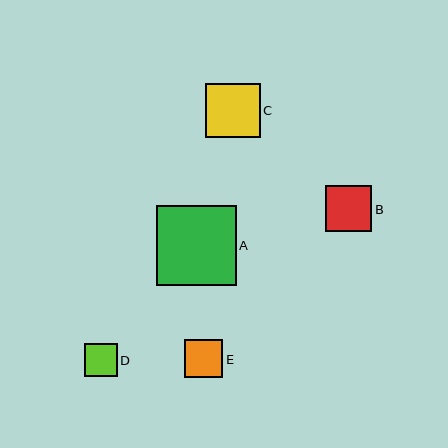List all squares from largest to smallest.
From largest to smallest: A, C, B, E, D.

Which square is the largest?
Square A is the largest with a size of approximately 80 pixels.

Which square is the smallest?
Square D is the smallest with a size of approximately 33 pixels.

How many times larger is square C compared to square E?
Square C is approximately 1.4 times the size of square E.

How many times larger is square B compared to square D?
Square B is approximately 1.4 times the size of square D.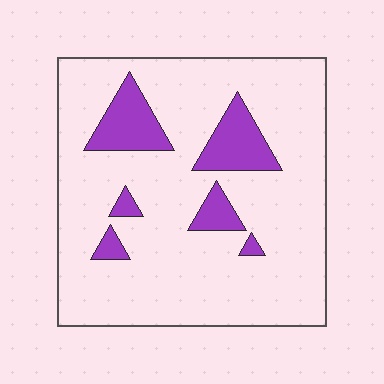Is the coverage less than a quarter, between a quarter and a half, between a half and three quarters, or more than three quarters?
Less than a quarter.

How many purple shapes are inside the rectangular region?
6.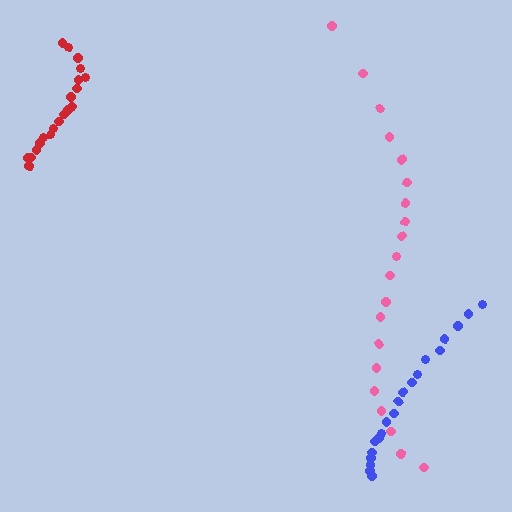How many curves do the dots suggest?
There are 3 distinct paths.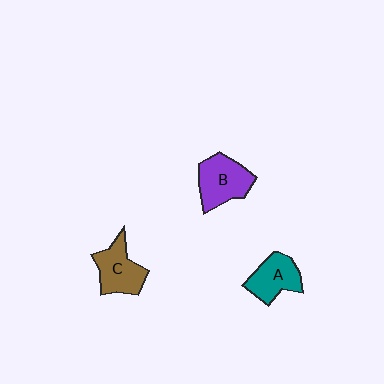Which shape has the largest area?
Shape B (purple).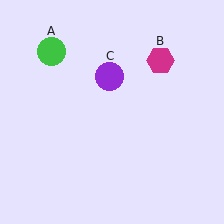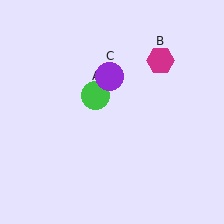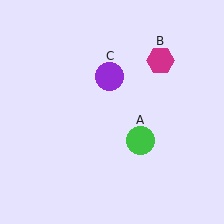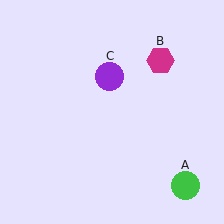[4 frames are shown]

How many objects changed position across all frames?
1 object changed position: green circle (object A).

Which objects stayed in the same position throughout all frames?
Magenta hexagon (object B) and purple circle (object C) remained stationary.